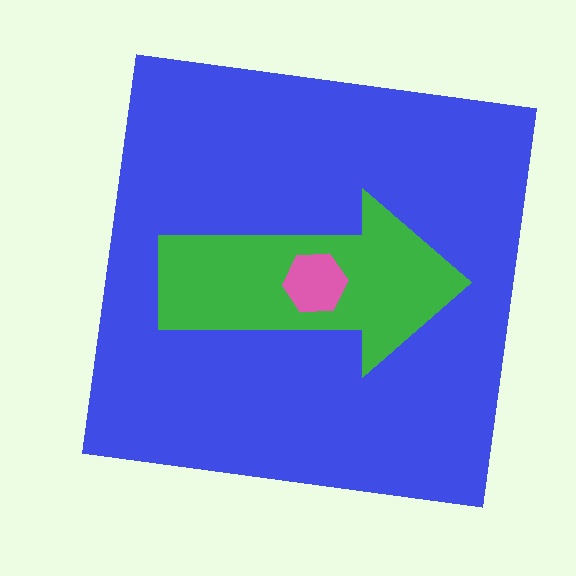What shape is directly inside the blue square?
The green arrow.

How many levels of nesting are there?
3.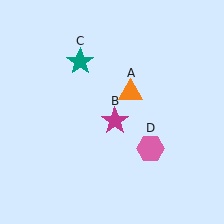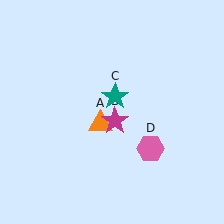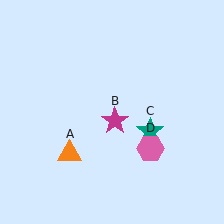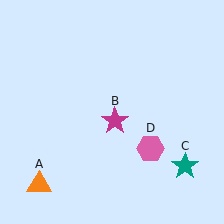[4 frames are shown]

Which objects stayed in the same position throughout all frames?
Magenta star (object B) and pink hexagon (object D) remained stationary.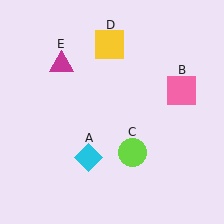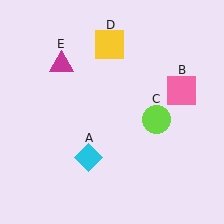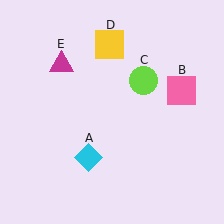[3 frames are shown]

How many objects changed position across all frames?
1 object changed position: lime circle (object C).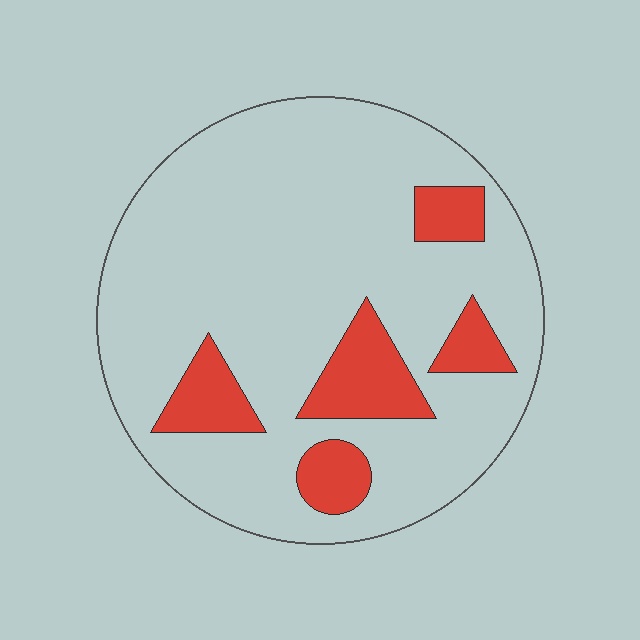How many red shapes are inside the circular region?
5.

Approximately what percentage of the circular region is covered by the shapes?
Approximately 15%.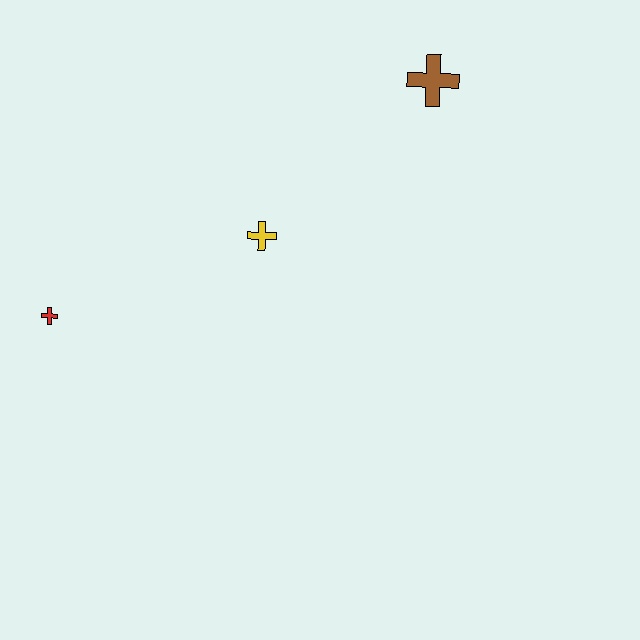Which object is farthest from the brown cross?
The red cross is farthest from the brown cross.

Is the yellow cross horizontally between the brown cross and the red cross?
Yes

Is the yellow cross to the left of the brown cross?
Yes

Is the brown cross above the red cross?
Yes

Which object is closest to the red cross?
The yellow cross is closest to the red cross.